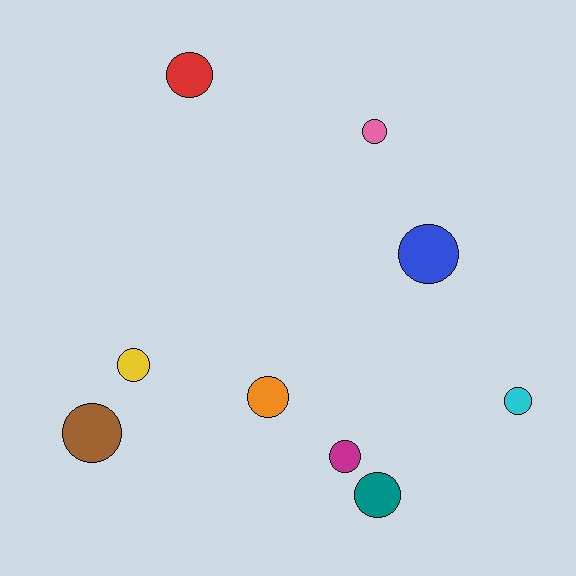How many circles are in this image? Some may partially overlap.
There are 9 circles.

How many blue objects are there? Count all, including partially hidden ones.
There is 1 blue object.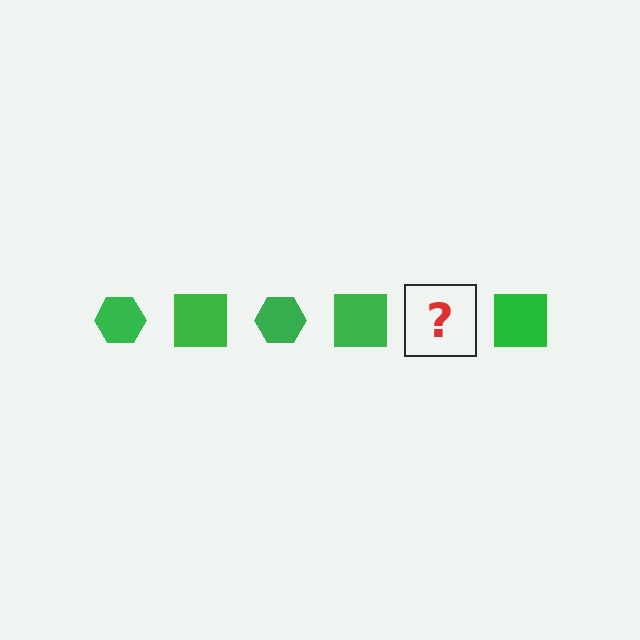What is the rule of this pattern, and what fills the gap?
The rule is that the pattern cycles through hexagon, square shapes in green. The gap should be filled with a green hexagon.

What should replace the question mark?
The question mark should be replaced with a green hexagon.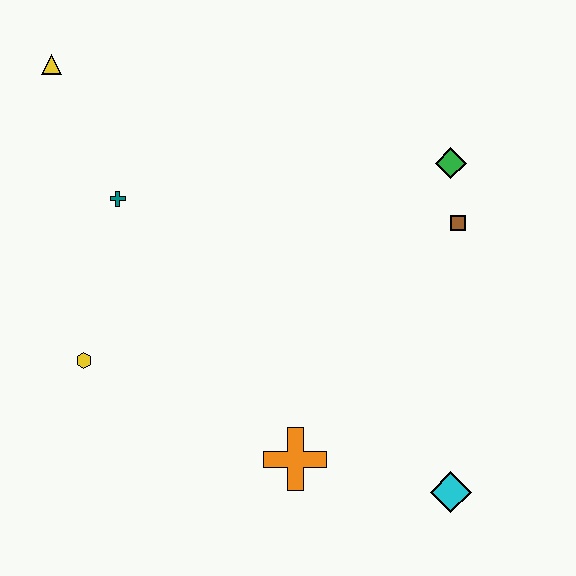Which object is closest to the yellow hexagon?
The teal cross is closest to the yellow hexagon.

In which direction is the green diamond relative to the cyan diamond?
The green diamond is above the cyan diamond.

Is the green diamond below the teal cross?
No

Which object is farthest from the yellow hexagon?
The green diamond is farthest from the yellow hexagon.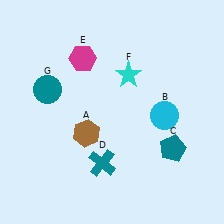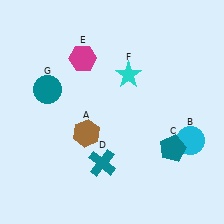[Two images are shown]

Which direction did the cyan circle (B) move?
The cyan circle (B) moved right.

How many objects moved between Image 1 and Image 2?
1 object moved between the two images.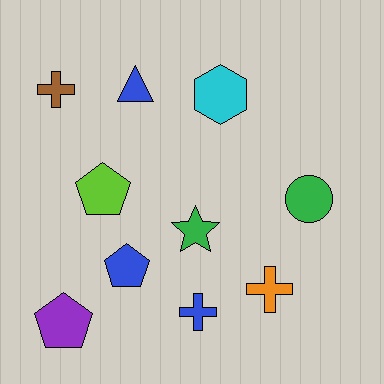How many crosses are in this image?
There are 3 crosses.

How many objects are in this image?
There are 10 objects.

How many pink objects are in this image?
There are no pink objects.